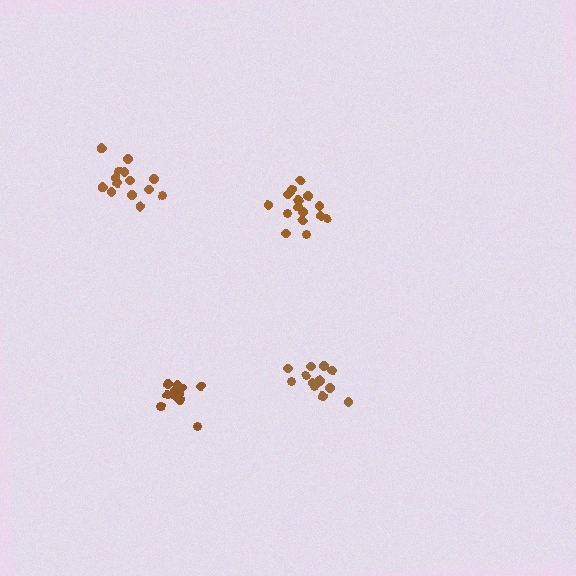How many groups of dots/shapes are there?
There are 4 groups.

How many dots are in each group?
Group 1: 15 dots, Group 2: 13 dots, Group 3: 14 dots, Group 4: 13 dots (55 total).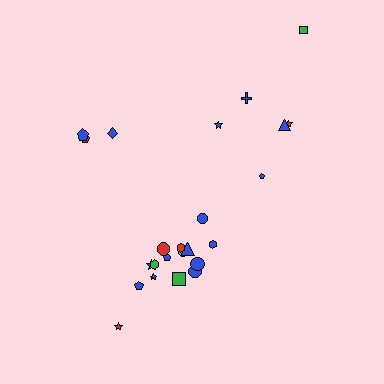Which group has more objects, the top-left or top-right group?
The top-right group.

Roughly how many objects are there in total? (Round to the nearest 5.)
Roughly 25 objects in total.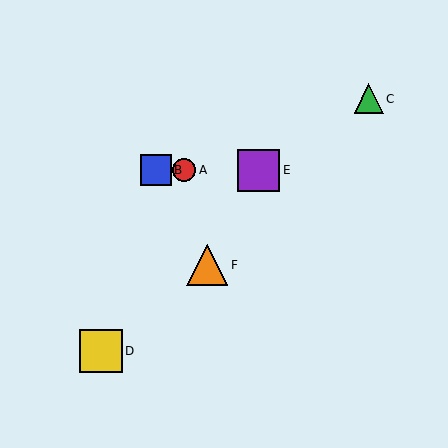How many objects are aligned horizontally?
3 objects (A, B, E) are aligned horizontally.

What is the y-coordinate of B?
Object B is at y≈170.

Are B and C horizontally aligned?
No, B is at y≈170 and C is at y≈99.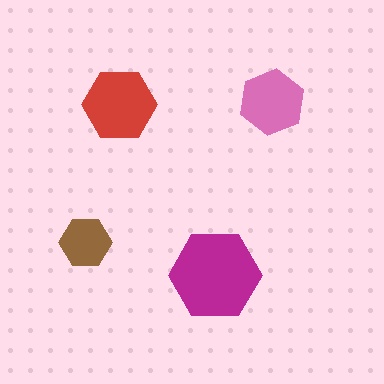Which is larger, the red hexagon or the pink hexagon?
The red one.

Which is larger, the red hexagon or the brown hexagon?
The red one.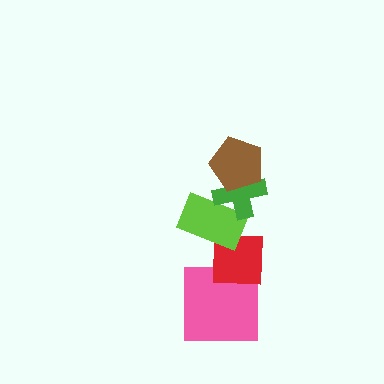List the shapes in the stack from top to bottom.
From top to bottom: the brown pentagon, the green cross, the lime rectangle, the red square, the pink square.